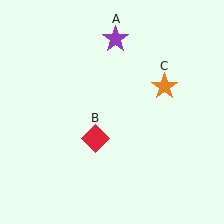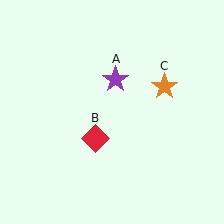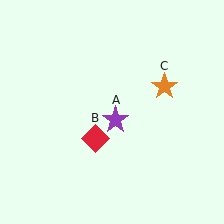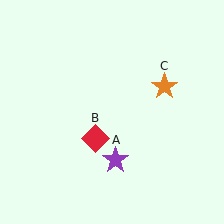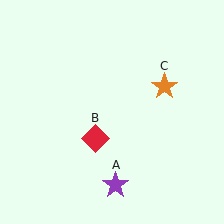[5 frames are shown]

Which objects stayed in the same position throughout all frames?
Red diamond (object B) and orange star (object C) remained stationary.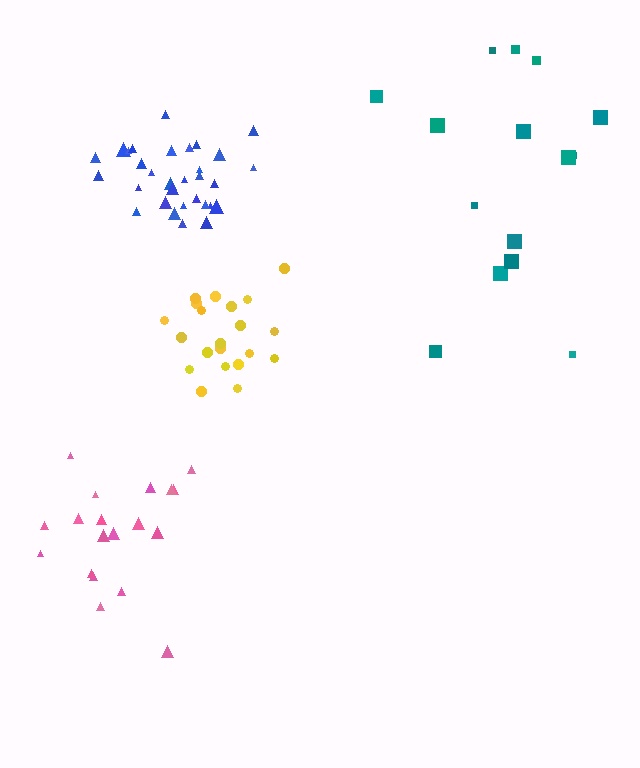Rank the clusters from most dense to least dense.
blue, yellow, pink, teal.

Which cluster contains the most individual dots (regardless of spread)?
Blue (32).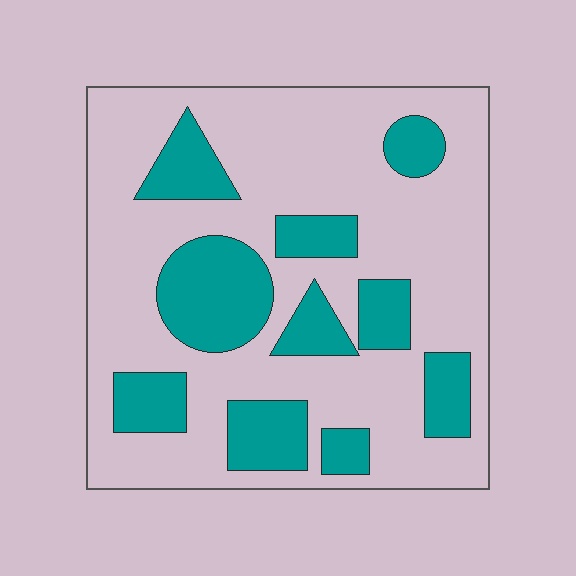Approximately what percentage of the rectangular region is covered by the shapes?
Approximately 30%.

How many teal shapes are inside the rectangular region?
10.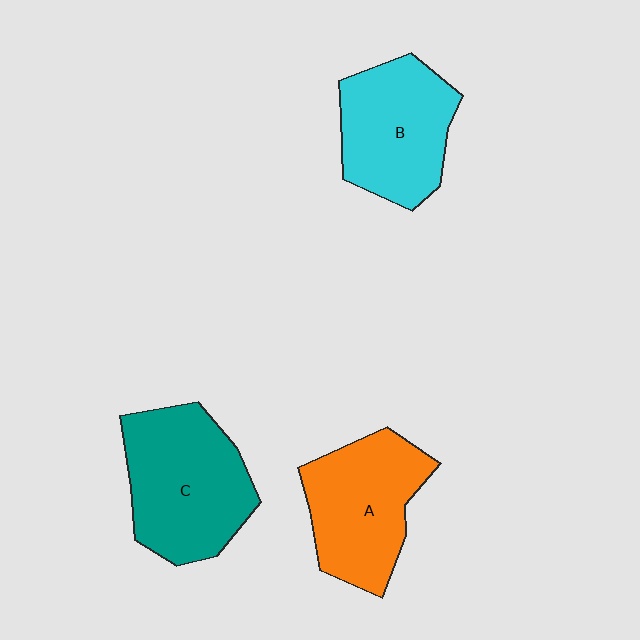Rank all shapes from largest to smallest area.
From largest to smallest: C (teal), A (orange), B (cyan).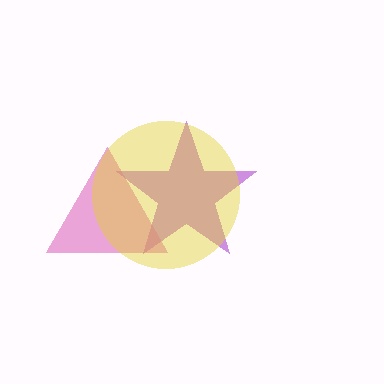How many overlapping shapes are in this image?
There are 3 overlapping shapes in the image.